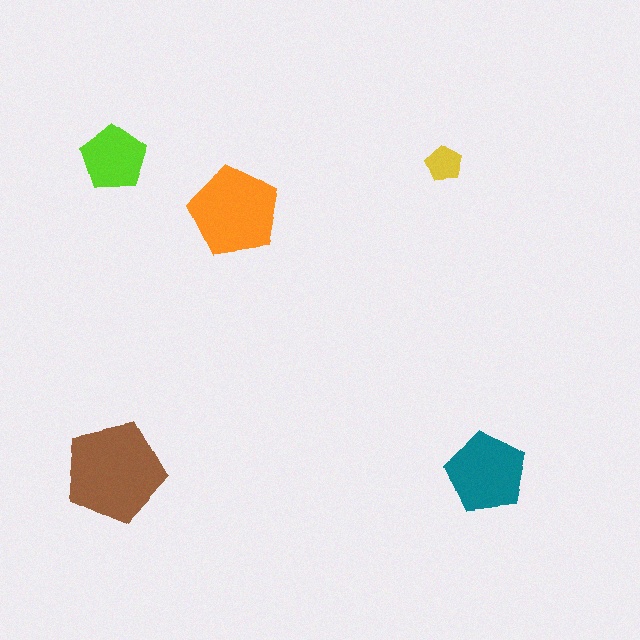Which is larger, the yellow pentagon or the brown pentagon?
The brown one.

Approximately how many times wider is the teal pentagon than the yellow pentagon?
About 2 times wider.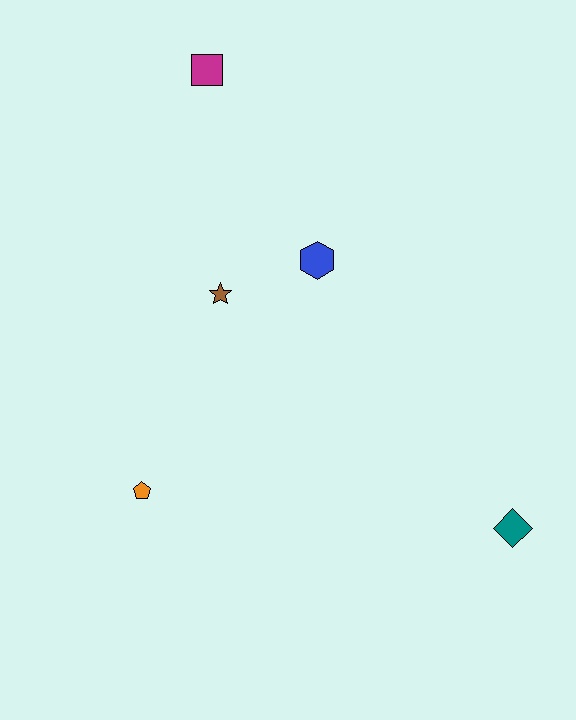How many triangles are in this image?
There are no triangles.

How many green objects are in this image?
There are no green objects.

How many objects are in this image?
There are 5 objects.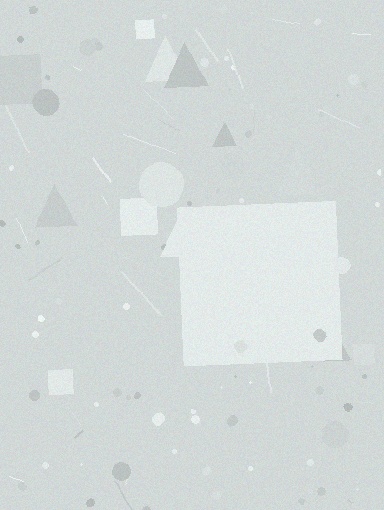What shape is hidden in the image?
A square is hidden in the image.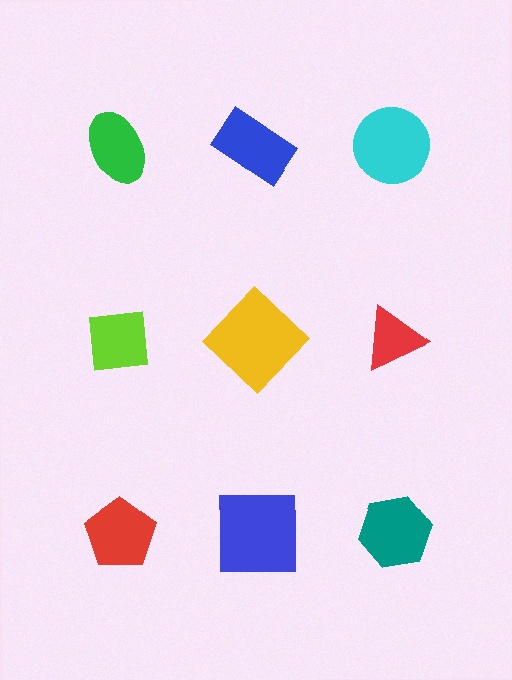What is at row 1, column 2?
A blue rectangle.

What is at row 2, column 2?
A yellow diamond.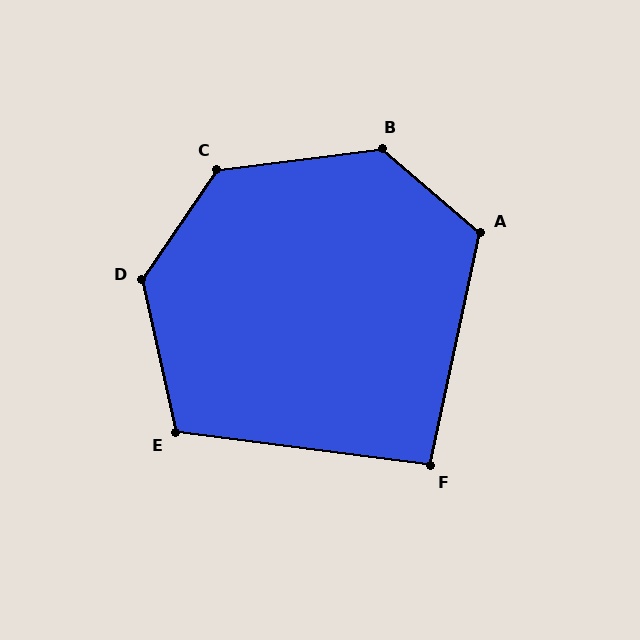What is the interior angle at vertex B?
Approximately 132 degrees (obtuse).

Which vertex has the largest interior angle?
D, at approximately 133 degrees.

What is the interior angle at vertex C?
Approximately 131 degrees (obtuse).